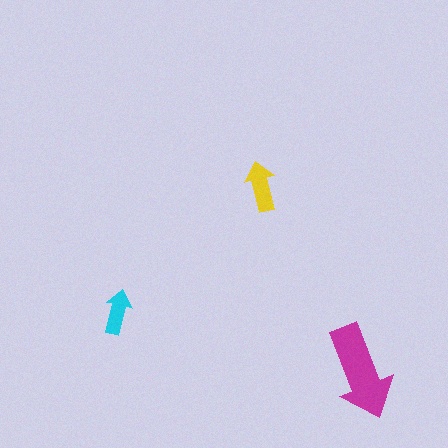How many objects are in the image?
There are 3 objects in the image.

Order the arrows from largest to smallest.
the magenta one, the yellow one, the cyan one.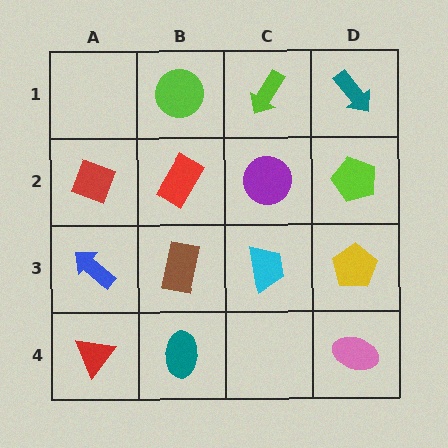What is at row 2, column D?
A lime pentagon.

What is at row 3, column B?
A brown rectangle.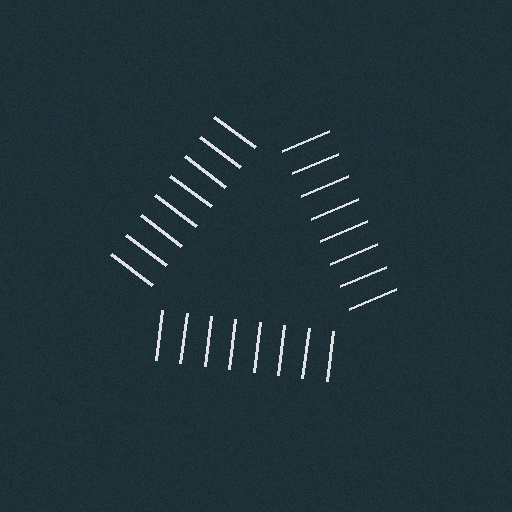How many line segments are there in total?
24 — 8 along each of the 3 edges.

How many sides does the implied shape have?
3 sides — the line-ends trace a triangle.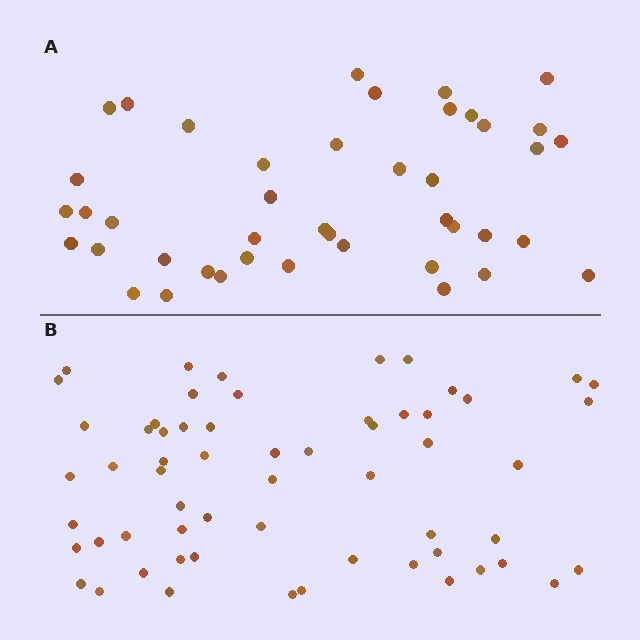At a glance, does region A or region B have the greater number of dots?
Region B (the bottom region) has more dots.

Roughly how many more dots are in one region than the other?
Region B has approximately 15 more dots than region A.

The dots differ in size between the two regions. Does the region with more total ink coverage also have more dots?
No. Region A has more total ink coverage because its dots are larger, but region B actually contains more individual dots. Total area can be misleading — the number of items is what matters here.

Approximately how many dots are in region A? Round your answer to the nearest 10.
About 40 dots. (The exact count is 43, which rounds to 40.)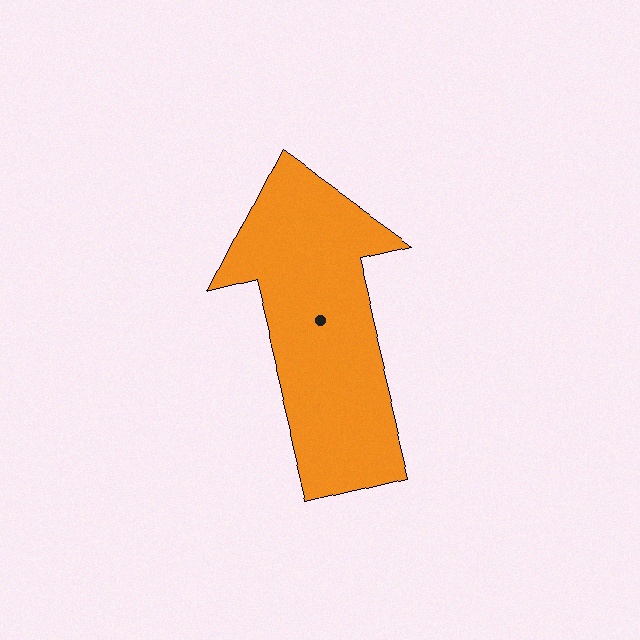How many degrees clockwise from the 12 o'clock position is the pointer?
Approximately 346 degrees.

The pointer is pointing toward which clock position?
Roughly 12 o'clock.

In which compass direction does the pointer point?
North.